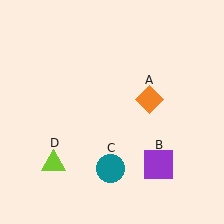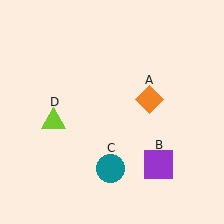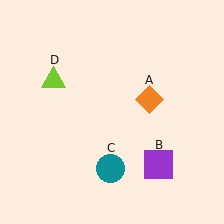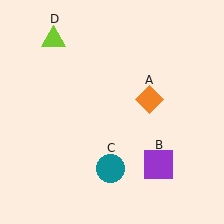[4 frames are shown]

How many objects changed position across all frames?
1 object changed position: lime triangle (object D).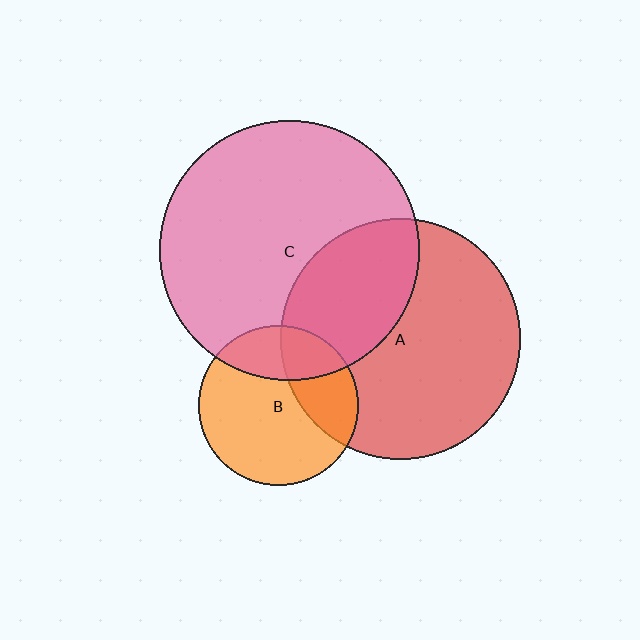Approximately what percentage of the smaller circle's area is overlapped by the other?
Approximately 35%.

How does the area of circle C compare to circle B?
Approximately 2.6 times.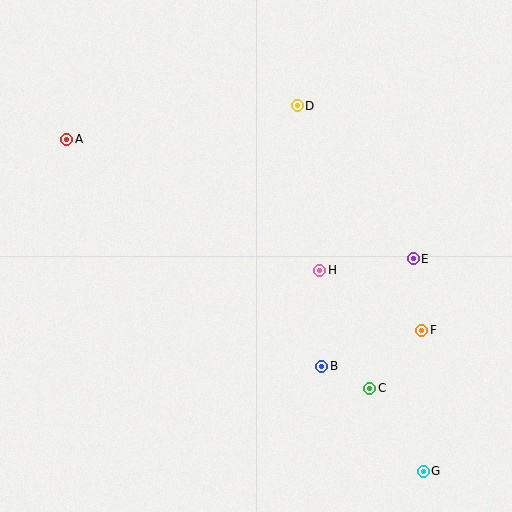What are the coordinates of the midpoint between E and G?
The midpoint between E and G is at (418, 365).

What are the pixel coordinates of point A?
Point A is at (67, 139).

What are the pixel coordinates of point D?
Point D is at (297, 106).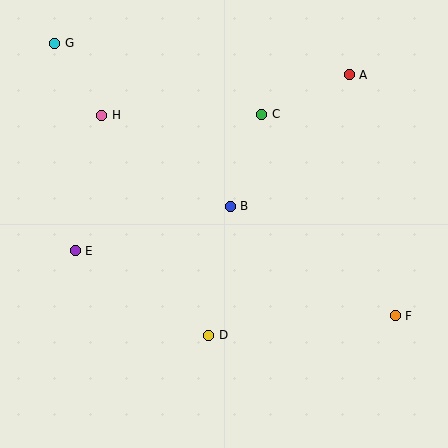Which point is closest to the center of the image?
Point B at (230, 206) is closest to the center.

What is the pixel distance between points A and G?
The distance between A and G is 296 pixels.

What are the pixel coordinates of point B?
Point B is at (230, 206).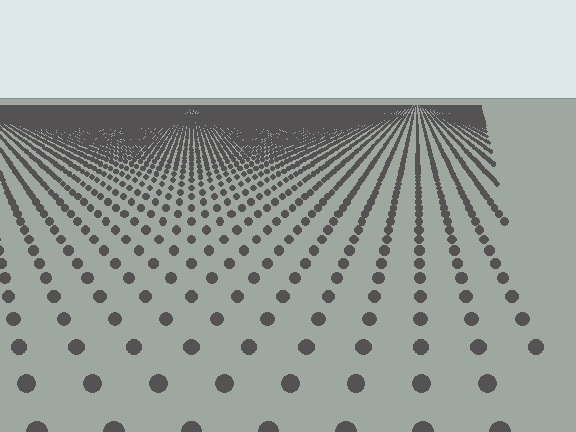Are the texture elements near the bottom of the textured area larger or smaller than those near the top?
Larger. Near the bottom, elements are closer to the viewer and appear at a bigger on-screen size.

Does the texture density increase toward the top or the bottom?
Density increases toward the top.